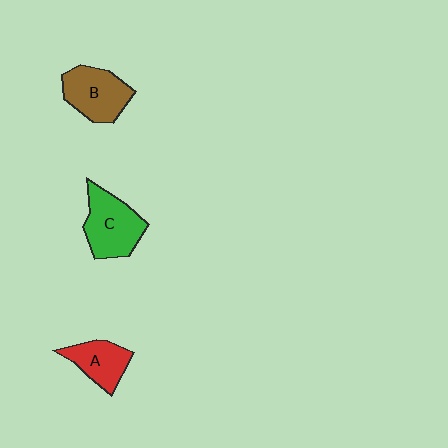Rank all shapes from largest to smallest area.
From largest to smallest: C (green), B (brown), A (red).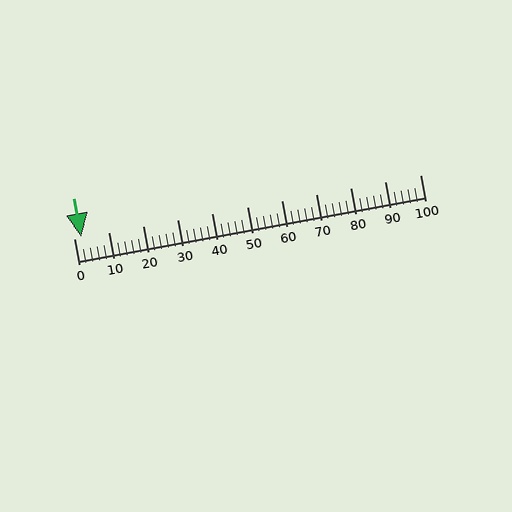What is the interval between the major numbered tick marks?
The major tick marks are spaced 10 units apart.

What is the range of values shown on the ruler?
The ruler shows values from 0 to 100.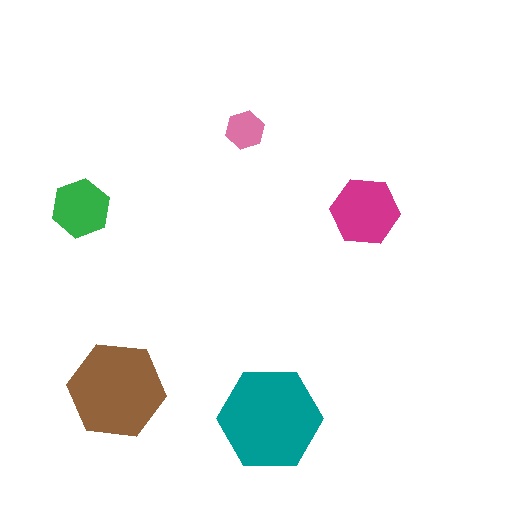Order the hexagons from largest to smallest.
the teal one, the brown one, the magenta one, the green one, the pink one.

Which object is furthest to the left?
The green hexagon is leftmost.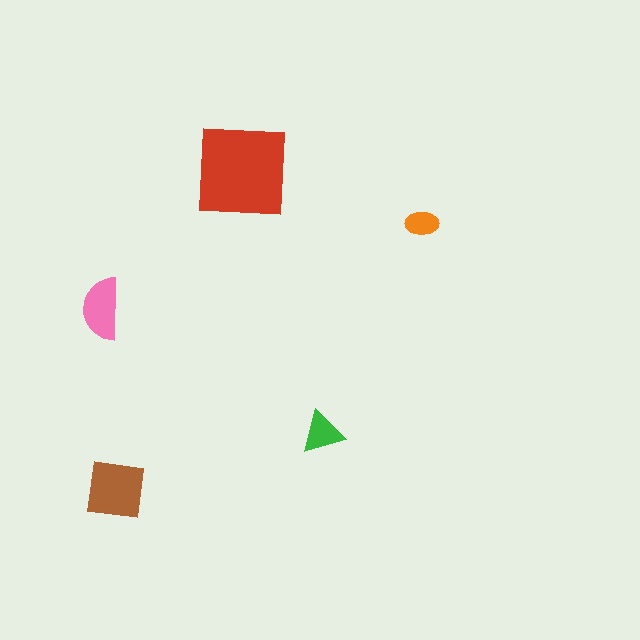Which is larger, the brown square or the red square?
The red square.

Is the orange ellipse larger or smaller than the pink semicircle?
Smaller.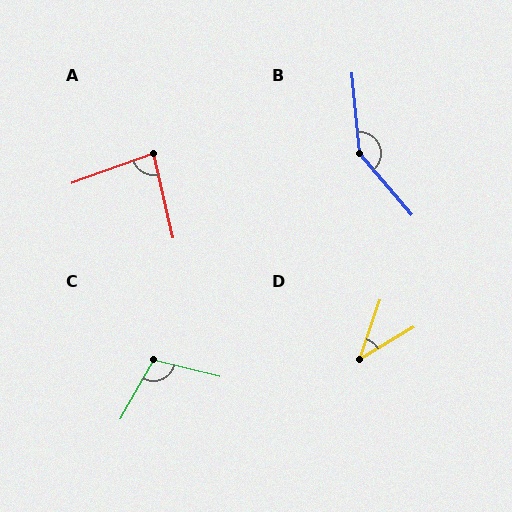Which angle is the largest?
B, at approximately 144 degrees.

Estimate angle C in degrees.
Approximately 105 degrees.